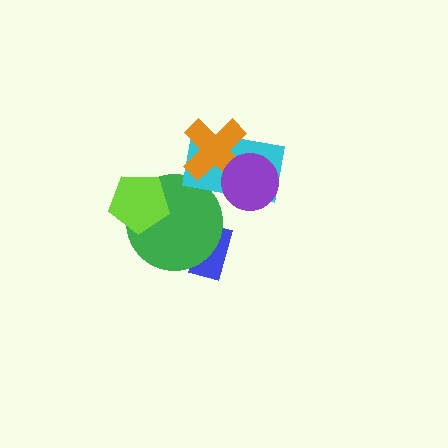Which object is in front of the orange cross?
The purple circle is in front of the orange cross.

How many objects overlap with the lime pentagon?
1 object overlaps with the lime pentagon.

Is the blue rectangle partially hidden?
Yes, it is partially covered by another shape.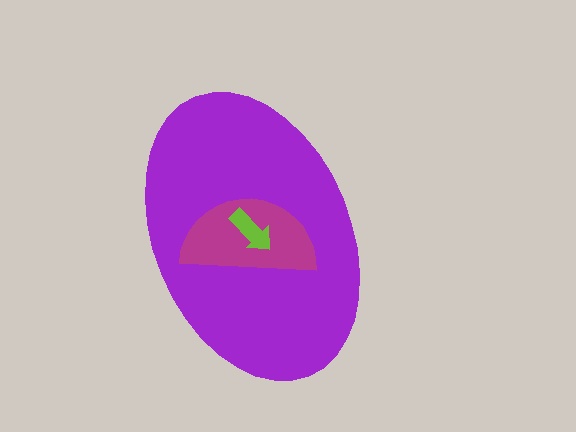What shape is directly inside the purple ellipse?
The magenta semicircle.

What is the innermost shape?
The lime arrow.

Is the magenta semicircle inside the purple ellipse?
Yes.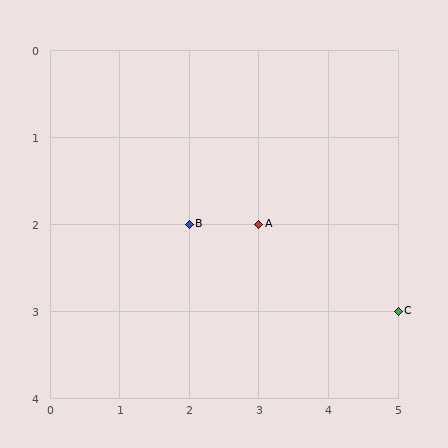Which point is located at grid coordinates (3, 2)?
Point A is at (3, 2).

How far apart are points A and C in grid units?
Points A and C are 2 columns and 1 row apart (about 2.2 grid units diagonally).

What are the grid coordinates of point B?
Point B is at grid coordinates (2, 2).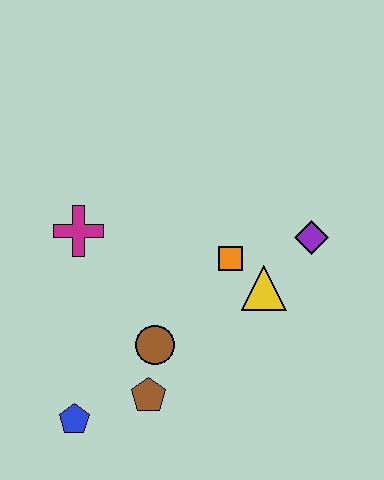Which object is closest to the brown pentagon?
The brown circle is closest to the brown pentagon.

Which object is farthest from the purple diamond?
The blue pentagon is farthest from the purple diamond.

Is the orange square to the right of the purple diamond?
No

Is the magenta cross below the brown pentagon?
No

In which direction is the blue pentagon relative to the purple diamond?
The blue pentagon is to the left of the purple diamond.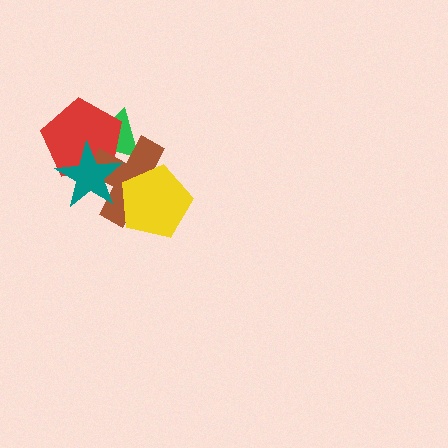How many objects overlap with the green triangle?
3 objects overlap with the green triangle.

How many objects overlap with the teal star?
3 objects overlap with the teal star.